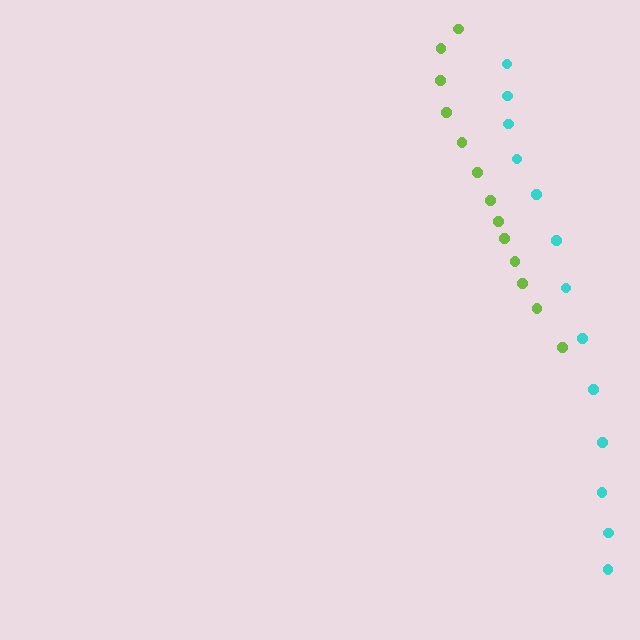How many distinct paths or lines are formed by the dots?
There are 2 distinct paths.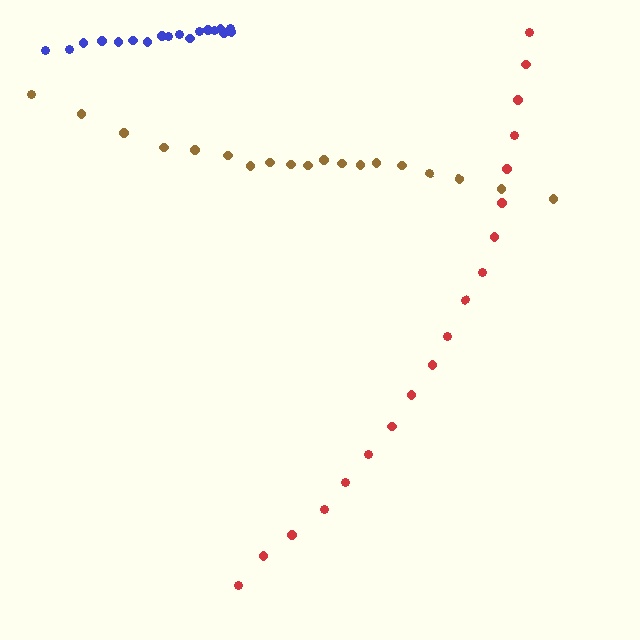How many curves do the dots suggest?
There are 3 distinct paths.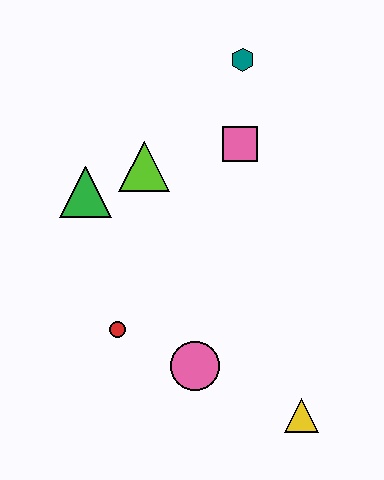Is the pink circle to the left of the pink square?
Yes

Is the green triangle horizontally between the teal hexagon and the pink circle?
No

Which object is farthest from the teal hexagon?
The yellow triangle is farthest from the teal hexagon.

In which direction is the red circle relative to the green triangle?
The red circle is below the green triangle.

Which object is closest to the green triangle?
The lime triangle is closest to the green triangle.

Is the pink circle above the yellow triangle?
Yes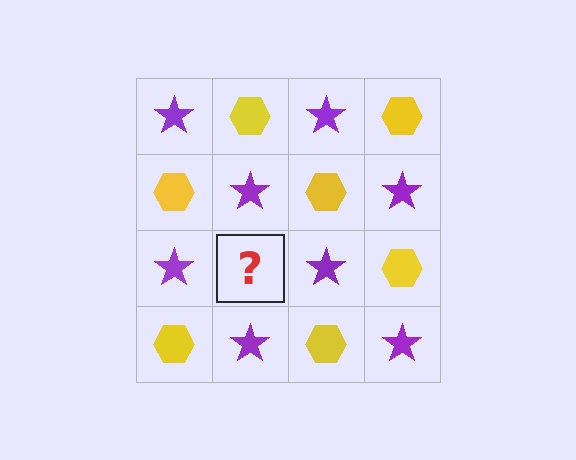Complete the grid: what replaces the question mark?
The question mark should be replaced with a yellow hexagon.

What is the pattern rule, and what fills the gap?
The rule is that it alternates purple star and yellow hexagon in a checkerboard pattern. The gap should be filled with a yellow hexagon.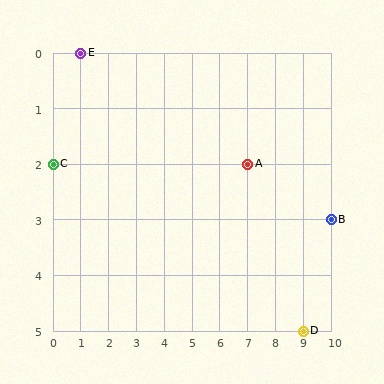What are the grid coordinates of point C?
Point C is at grid coordinates (0, 2).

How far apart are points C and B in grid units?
Points C and B are 10 columns and 1 row apart (about 10.0 grid units diagonally).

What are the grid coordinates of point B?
Point B is at grid coordinates (10, 3).